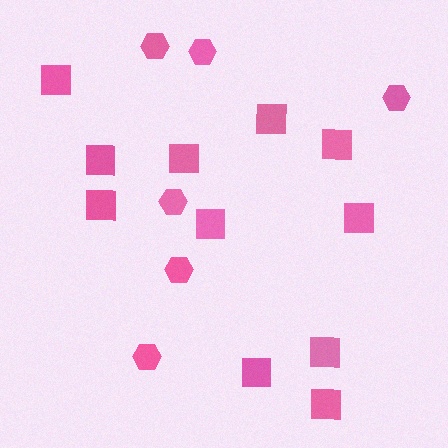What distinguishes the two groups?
There are 2 groups: one group of hexagons (6) and one group of squares (11).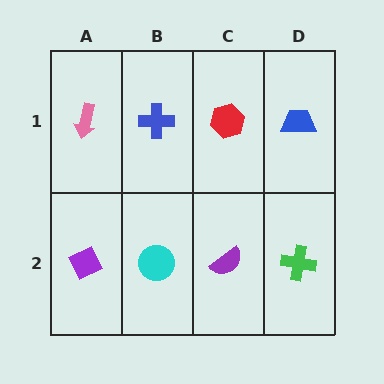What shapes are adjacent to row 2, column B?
A blue cross (row 1, column B), a purple diamond (row 2, column A), a purple semicircle (row 2, column C).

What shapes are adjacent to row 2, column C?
A red hexagon (row 1, column C), a cyan circle (row 2, column B), a green cross (row 2, column D).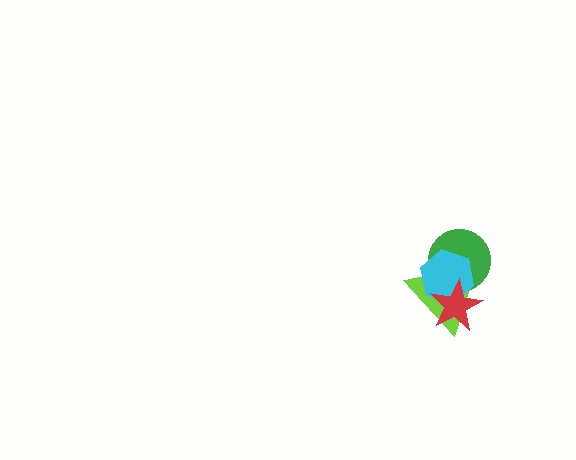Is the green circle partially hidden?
Yes, it is partially covered by another shape.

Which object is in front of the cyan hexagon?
The red star is in front of the cyan hexagon.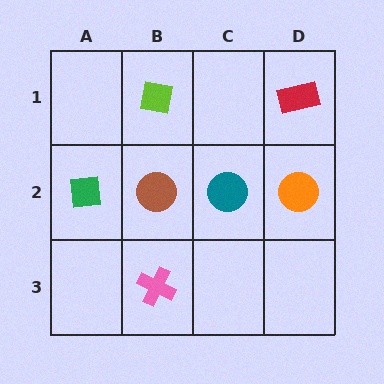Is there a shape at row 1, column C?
No, that cell is empty.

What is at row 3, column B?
A pink cross.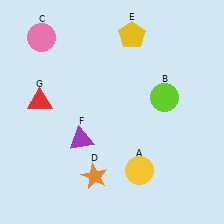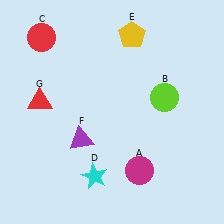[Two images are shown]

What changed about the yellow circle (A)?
In Image 1, A is yellow. In Image 2, it changed to magenta.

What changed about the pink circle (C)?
In Image 1, C is pink. In Image 2, it changed to red.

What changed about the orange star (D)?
In Image 1, D is orange. In Image 2, it changed to cyan.